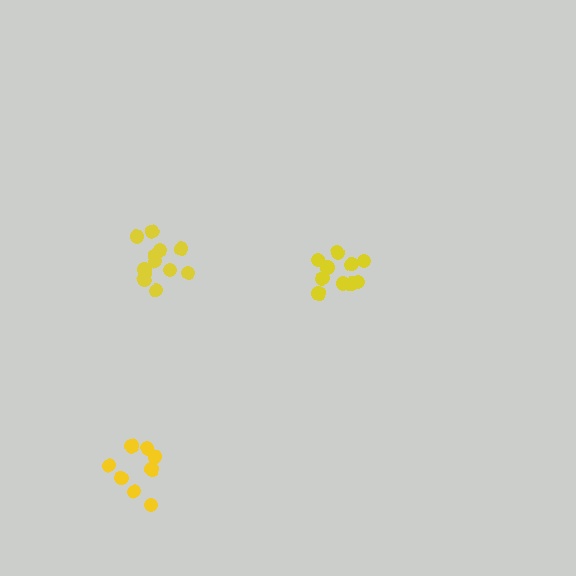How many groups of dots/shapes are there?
There are 3 groups.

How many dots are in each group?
Group 1: 12 dots, Group 2: 10 dots, Group 3: 8 dots (30 total).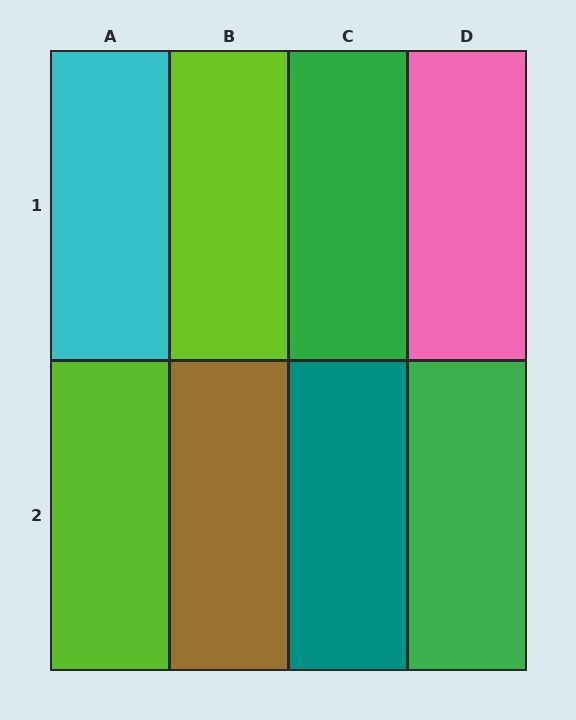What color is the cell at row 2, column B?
Brown.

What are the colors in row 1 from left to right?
Cyan, lime, green, pink.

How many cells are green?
2 cells are green.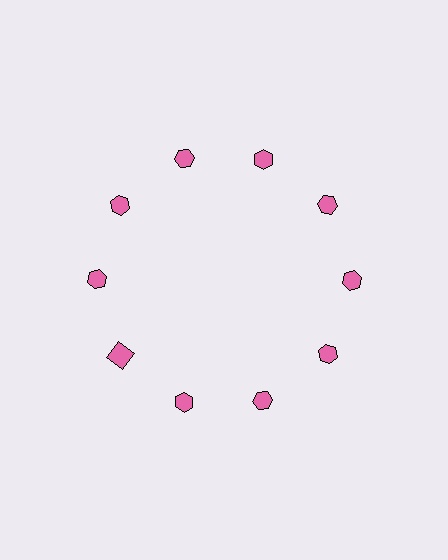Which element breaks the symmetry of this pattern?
The pink square at roughly the 8 o'clock position breaks the symmetry. All other shapes are pink hexagons.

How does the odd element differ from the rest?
It has a different shape: square instead of hexagon.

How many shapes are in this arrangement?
There are 10 shapes arranged in a ring pattern.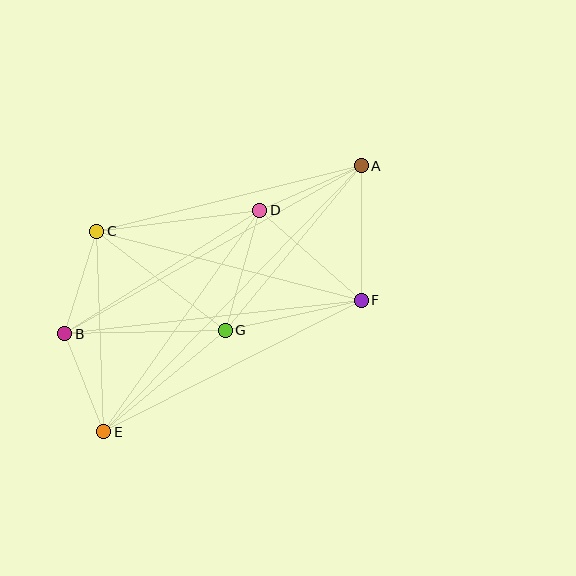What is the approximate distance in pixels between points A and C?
The distance between A and C is approximately 273 pixels.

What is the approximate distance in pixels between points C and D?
The distance between C and D is approximately 164 pixels.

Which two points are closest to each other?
Points B and E are closest to each other.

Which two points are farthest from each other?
Points A and E are farthest from each other.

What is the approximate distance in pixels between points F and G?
The distance between F and G is approximately 139 pixels.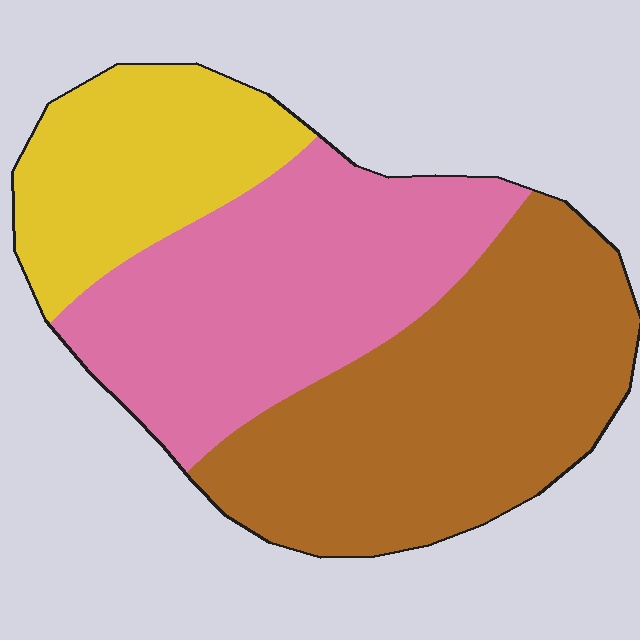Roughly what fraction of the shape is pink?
Pink takes up about three eighths (3/8) of the shape.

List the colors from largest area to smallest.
From largest to smallest: brown, pink, yellow.